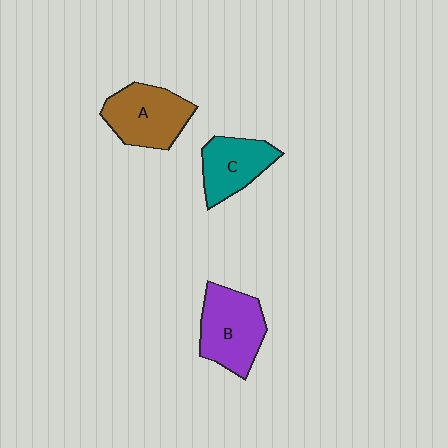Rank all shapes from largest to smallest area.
From largest to smallest: B (purple), A (brown), C (teal).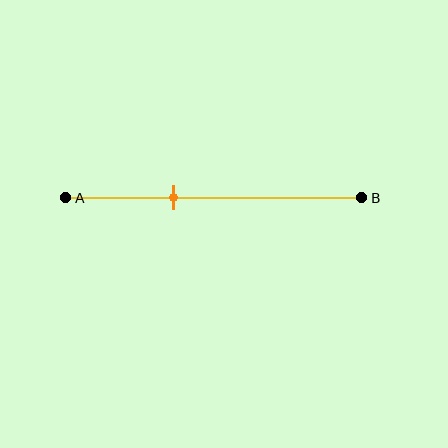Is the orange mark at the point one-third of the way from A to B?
No, the mark is at about 35% from A, not at the 33% one-third point.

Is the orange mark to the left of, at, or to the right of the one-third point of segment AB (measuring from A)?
The orange mark is to the right of the one-third point of segment AB.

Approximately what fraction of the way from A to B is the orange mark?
The orange mark is approximately 35% of the way from A to B.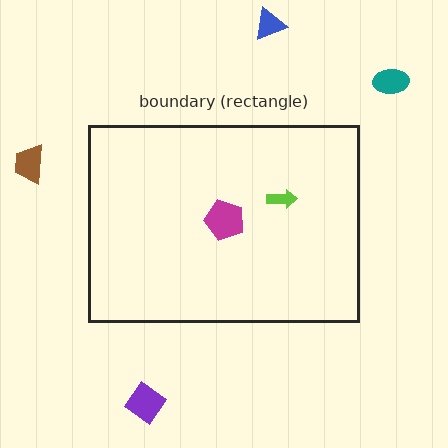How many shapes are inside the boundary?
2 inside, 4 outside.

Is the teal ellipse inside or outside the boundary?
Outside.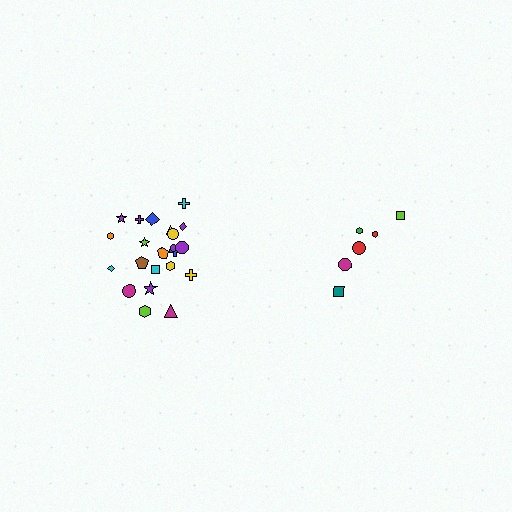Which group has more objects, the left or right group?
The left group.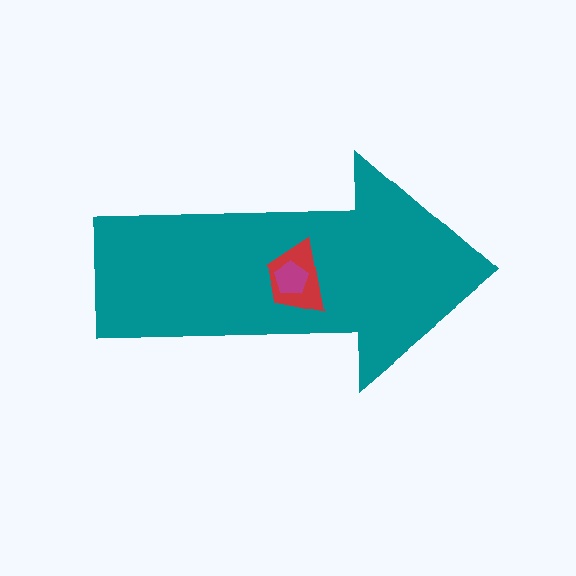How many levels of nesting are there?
3.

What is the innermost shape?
The magenta pentagon.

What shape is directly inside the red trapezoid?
The magenta pentagon.